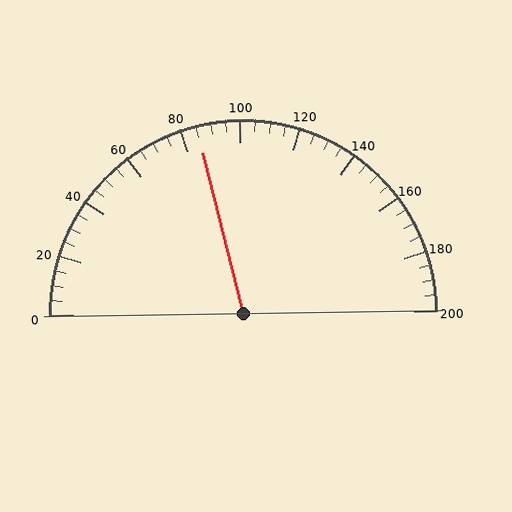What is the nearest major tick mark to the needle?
The nearest major tick mark is 80.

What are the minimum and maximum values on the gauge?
The gauge ranges from 0 to 200.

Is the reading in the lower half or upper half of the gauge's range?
The reading is in the lower half of the range (0 to 200).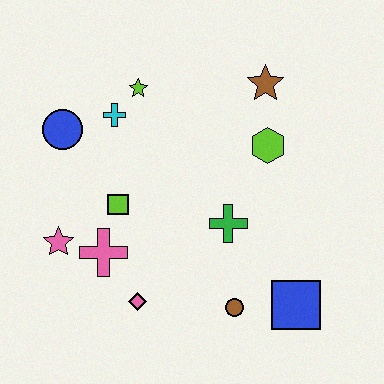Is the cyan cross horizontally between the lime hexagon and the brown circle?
No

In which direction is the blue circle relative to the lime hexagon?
The blue circle is to the left of the lime hexagon.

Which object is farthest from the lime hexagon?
The pink star is farthest from the lime hexagon.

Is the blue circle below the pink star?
No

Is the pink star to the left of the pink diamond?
Yes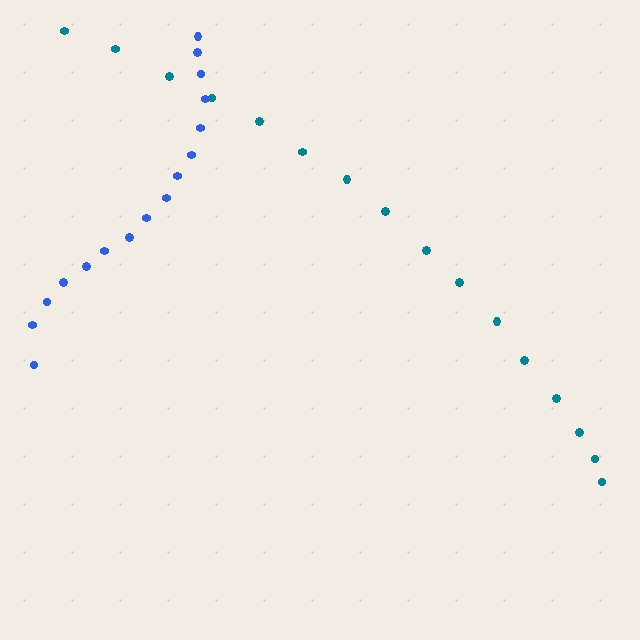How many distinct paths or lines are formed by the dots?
There are 2 distinct paths.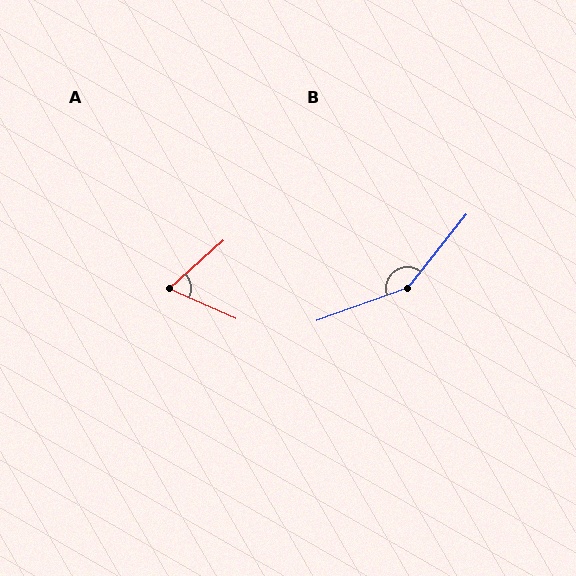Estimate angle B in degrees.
Approximately 149 degrees.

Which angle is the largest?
B, at approximately 149 degrees.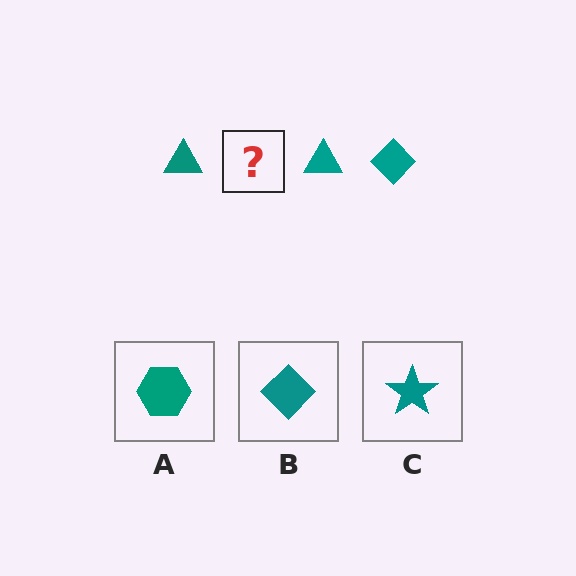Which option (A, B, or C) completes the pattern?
B.